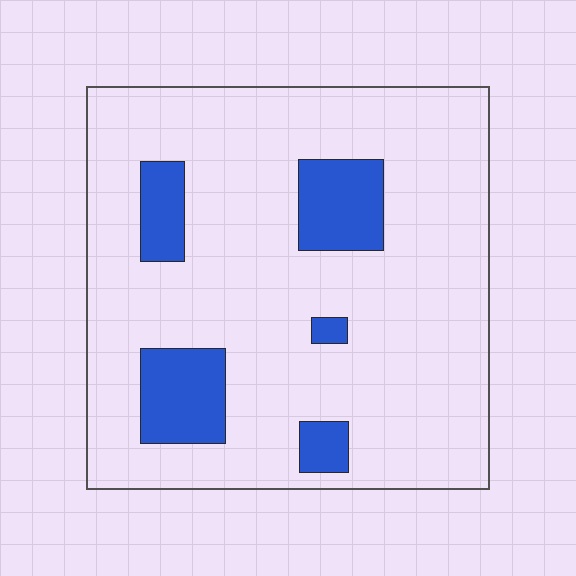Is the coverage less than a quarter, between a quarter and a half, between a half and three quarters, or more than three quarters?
Less than a quarter.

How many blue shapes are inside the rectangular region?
5.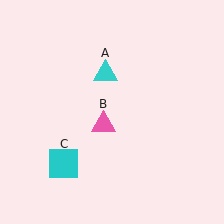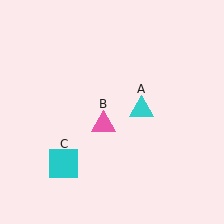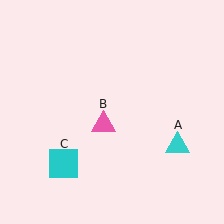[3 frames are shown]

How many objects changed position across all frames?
1 object changed position: cyan triangle (object A).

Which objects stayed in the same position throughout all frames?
Pink triangle (object B) and cyan square (object C) remained stationary.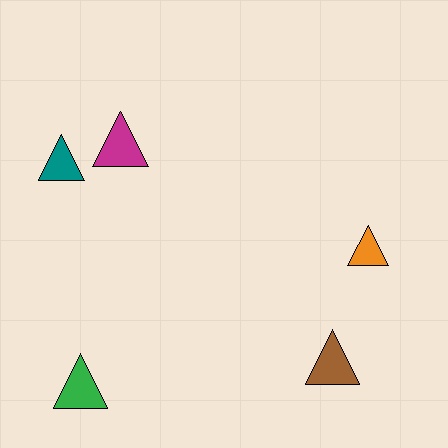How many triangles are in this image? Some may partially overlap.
There are 5 triangles.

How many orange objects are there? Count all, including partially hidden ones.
There is 1 orange object.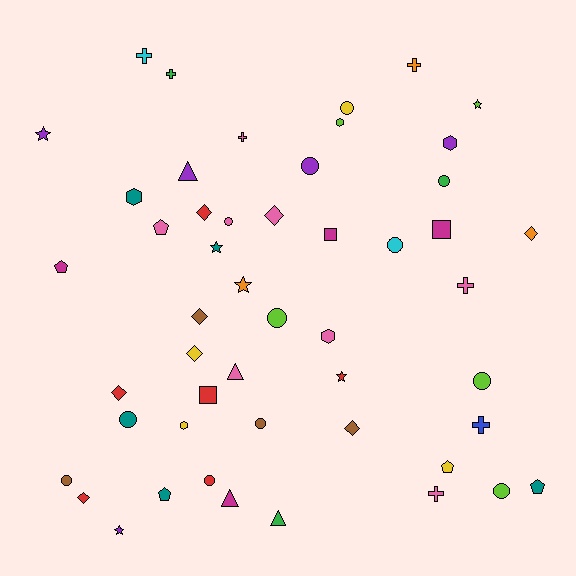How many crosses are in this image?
There are 7 crosses.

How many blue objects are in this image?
There is 1 blue object.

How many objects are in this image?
There are 50 objects.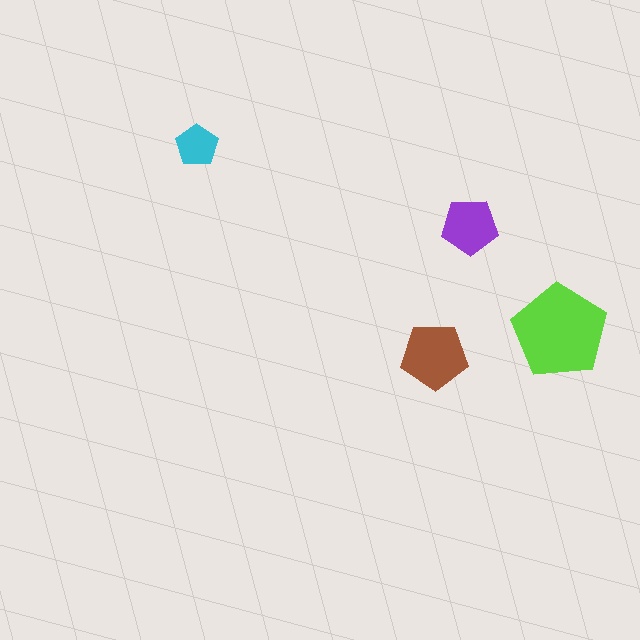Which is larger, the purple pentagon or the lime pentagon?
The lime one.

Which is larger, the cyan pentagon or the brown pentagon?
The brown one.